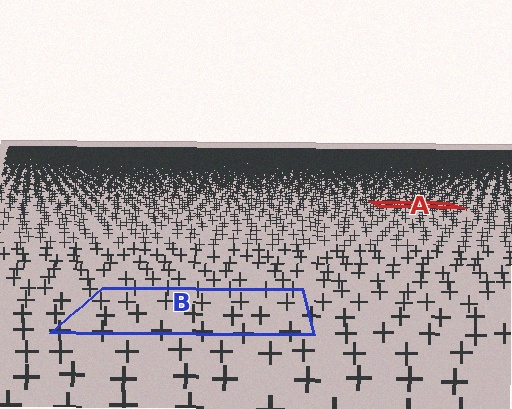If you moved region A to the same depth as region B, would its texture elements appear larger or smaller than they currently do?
They would appear larger. At a closer depth, the same texture elements are projected at a bigger on-screen size.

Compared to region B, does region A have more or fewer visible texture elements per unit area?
Region A has more texture elements per unit area — they are packed more densely because it is farther away.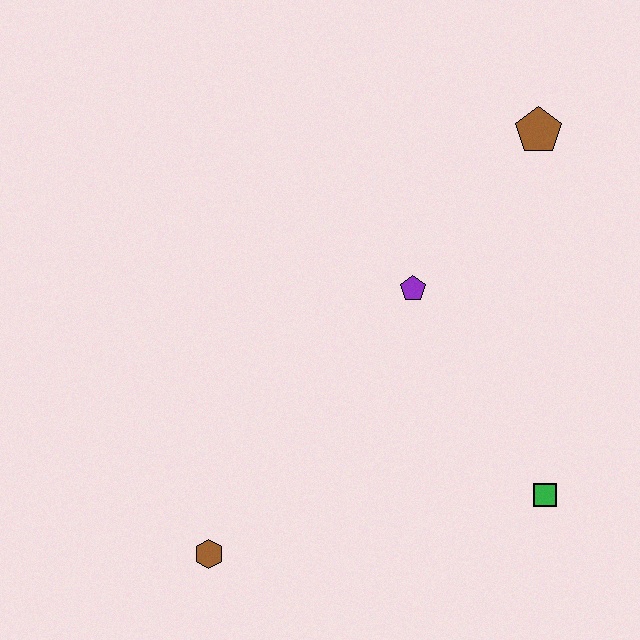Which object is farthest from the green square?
The brown pentagon is farthest from the green square.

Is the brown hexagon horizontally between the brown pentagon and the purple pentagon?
No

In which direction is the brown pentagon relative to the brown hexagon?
The brown pentagon is above the brown hexagon.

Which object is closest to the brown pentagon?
The purple pentagon is closest to the brown pentagon.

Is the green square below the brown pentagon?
Yes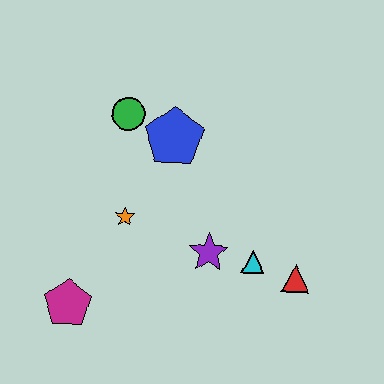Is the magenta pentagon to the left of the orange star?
Yes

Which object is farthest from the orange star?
The red triangle is farthest from the orange star.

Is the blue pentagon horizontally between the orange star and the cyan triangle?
Yes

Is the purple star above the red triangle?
Yes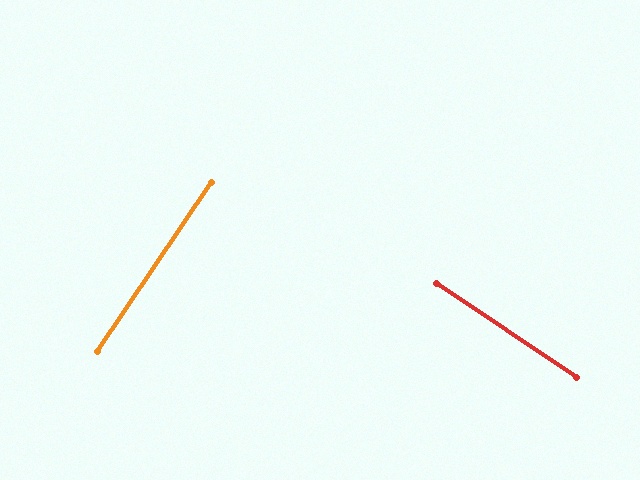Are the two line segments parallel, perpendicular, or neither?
Perpendicular — they meet at approximately 90°.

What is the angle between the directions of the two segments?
Approximately 90 degrees.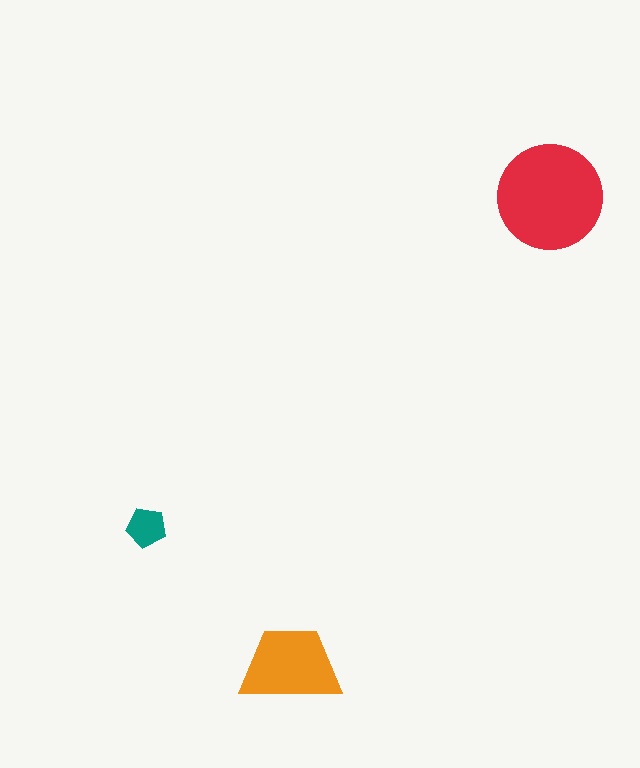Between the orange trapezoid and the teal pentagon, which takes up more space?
The orange trapezoid.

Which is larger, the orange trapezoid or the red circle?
The red circle.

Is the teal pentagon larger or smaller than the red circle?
Smaller.